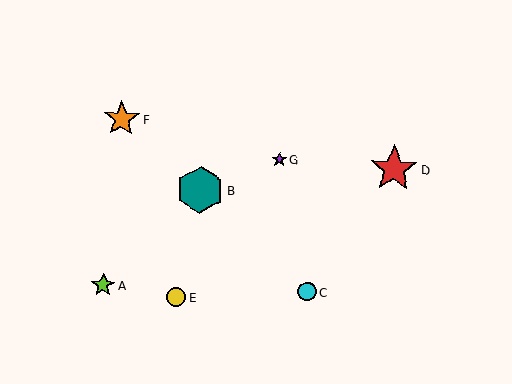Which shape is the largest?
The teal hexagon (labeled B) is the largest.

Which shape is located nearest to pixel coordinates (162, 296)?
The yellow circle (labeled E) at (176, 297) is nearest to that location.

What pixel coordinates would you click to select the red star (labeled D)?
Click at (394, 169) to select the red star D.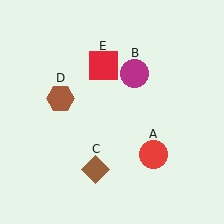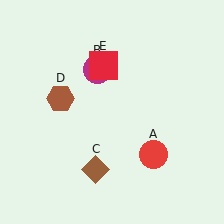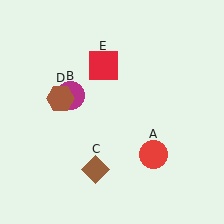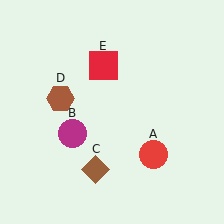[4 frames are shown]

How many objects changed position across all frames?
1 object changed position: magenta circle (object B).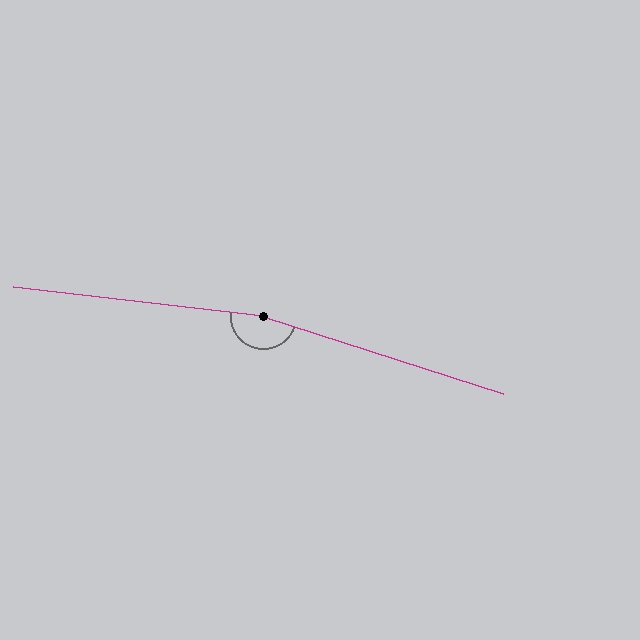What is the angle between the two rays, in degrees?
Approximately 169 degrees.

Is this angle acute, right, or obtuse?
It is obtuse.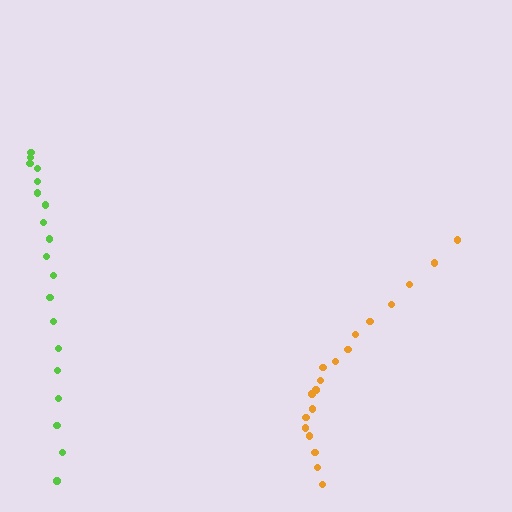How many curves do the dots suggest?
There are 2 distinct paths.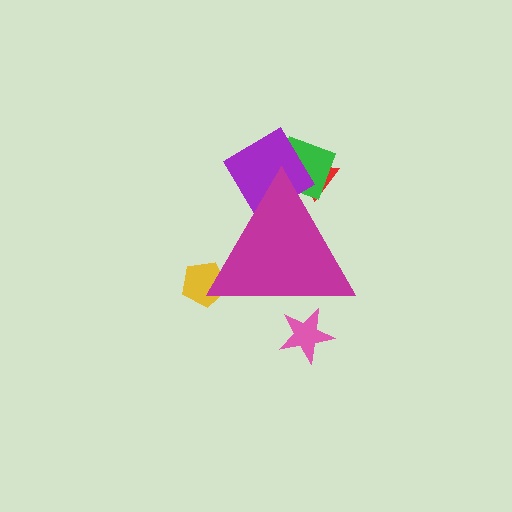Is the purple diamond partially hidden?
Yes, the purple diamond is partially hidden behind the magenta triangle.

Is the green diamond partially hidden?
Yes, the green diamond is partially hidden behind the magenta triangle.